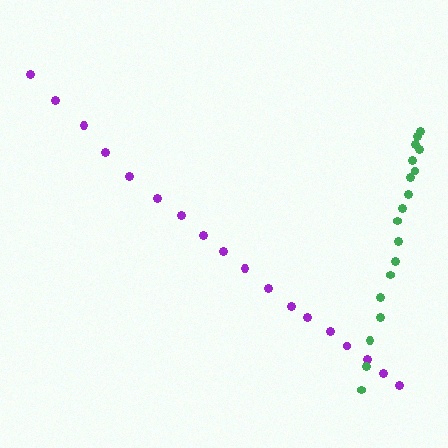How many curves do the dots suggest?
There are 2 distinct paths.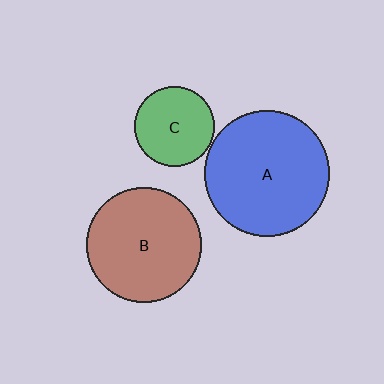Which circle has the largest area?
Circle A (blue).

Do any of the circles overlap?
No, none of the circles overlap.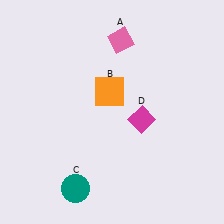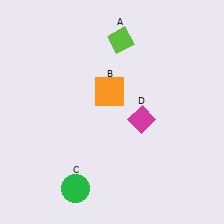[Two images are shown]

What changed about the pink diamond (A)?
In Image 1, A is pink. In Image 2, it changed to lime.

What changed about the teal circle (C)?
In Image 1, C is teal. In Image 2, it changed to green.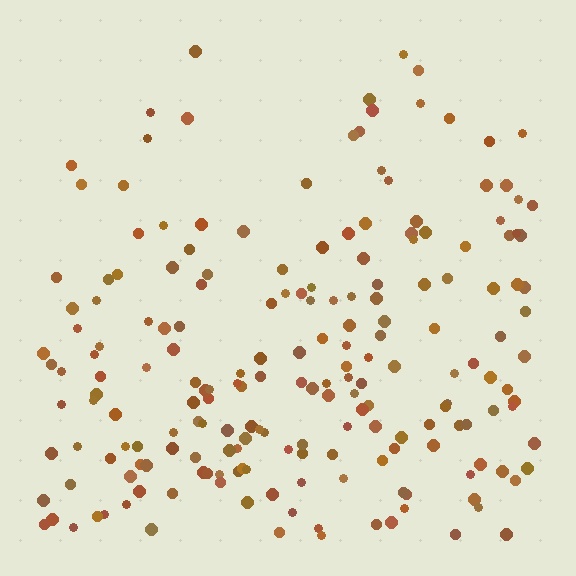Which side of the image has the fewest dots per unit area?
The top.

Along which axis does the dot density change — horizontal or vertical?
Vertical.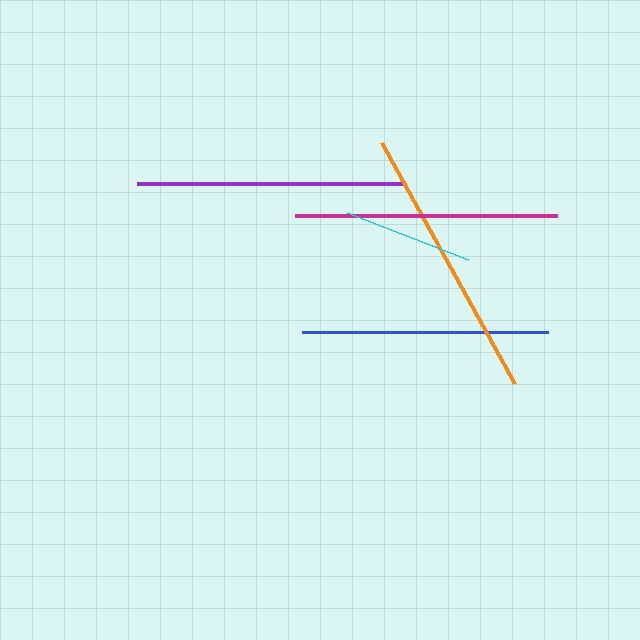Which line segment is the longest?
The orange line is the longest at approximately 275 pixels.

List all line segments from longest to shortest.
From longest to shortest: orange, purple, magenta, blue, cyan.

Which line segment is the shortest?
The cyan line is the shortest at approximately 130 pixels.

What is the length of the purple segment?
The purple segment is approximately 265 pixels long.